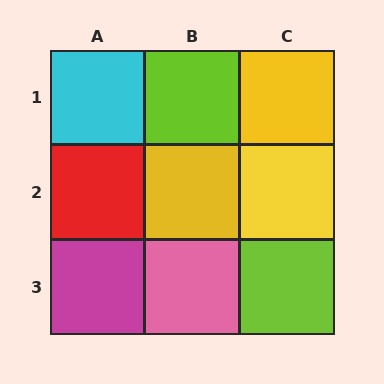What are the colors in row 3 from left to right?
Magenta, pink, lime.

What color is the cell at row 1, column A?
Cyan.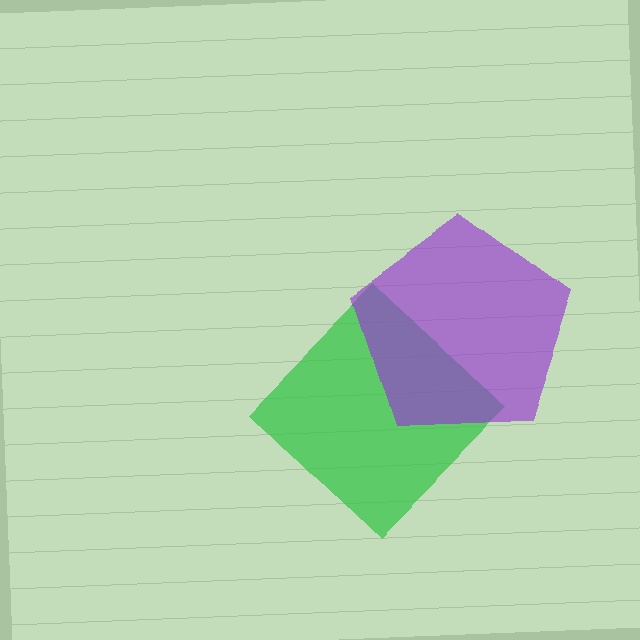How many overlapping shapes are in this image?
There are 2 overlapping shapes in the image.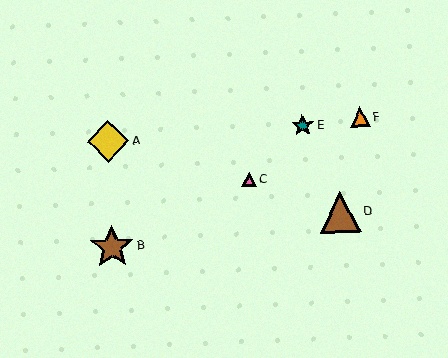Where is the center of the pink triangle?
The center of the pink triangle is at (249, 180).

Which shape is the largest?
The brown star (labeled B) is the largest.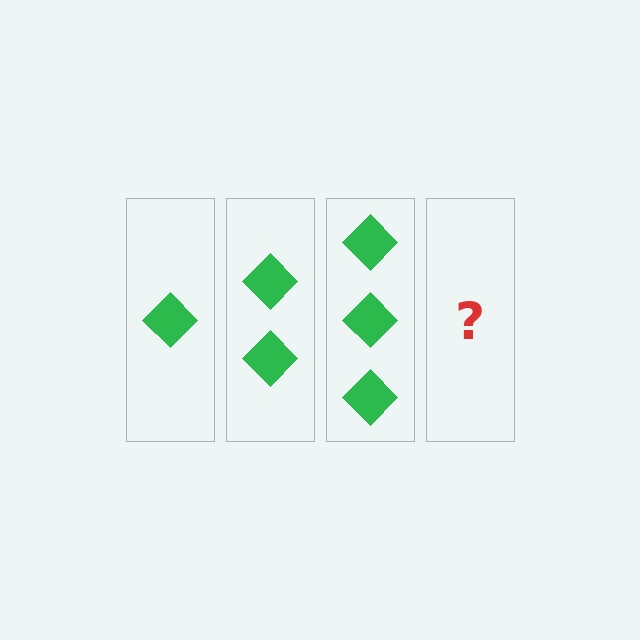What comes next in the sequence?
The next element should be 4 diamonds.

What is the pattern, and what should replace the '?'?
The pattern is that each step adds one more diamond. The '?' should be 4 diamonds.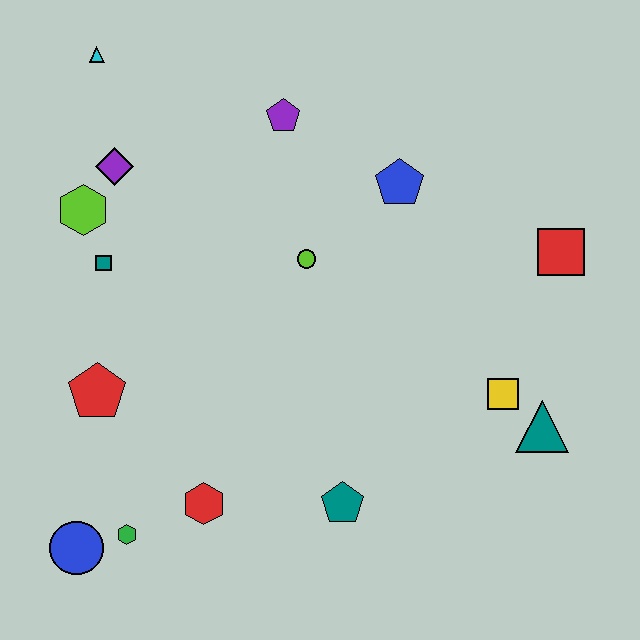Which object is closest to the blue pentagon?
The lime circle is closest to the blue pentagon.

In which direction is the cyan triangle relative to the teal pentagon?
The cyan triangle is above the teal pentagon.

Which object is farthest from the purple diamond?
The teal triangle is farthest from the purple diamond.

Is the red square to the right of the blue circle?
Yes